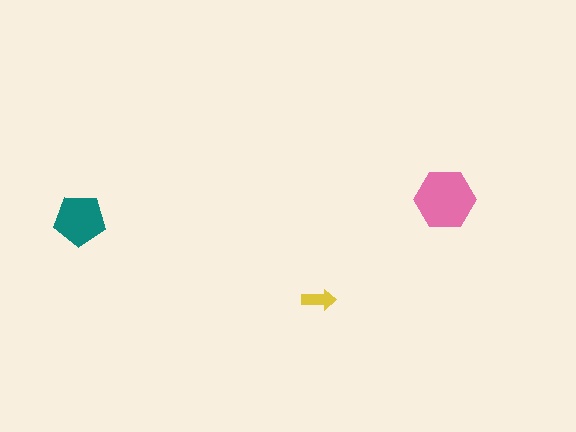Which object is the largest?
The pink hexagon.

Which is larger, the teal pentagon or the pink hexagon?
The pink hexagon.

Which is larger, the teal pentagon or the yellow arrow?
The teal pentagon.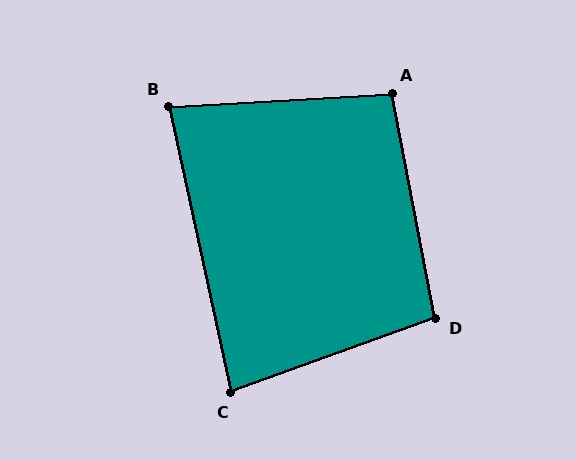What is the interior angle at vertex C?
Approximately 82 degrees (acute).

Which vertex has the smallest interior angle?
B, at approximately 81 degrees.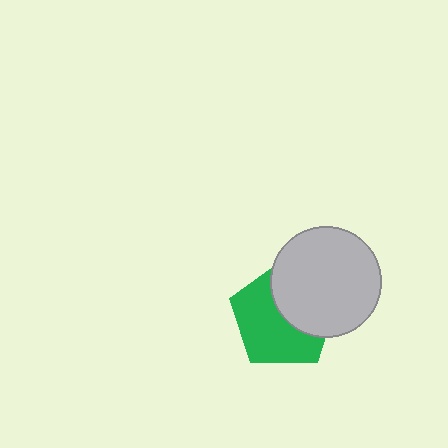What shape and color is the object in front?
The object in front is a light gray circle.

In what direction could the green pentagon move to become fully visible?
The green pentagon could move toward the lower-left. That would shift it out from behind the light gray circle entirely.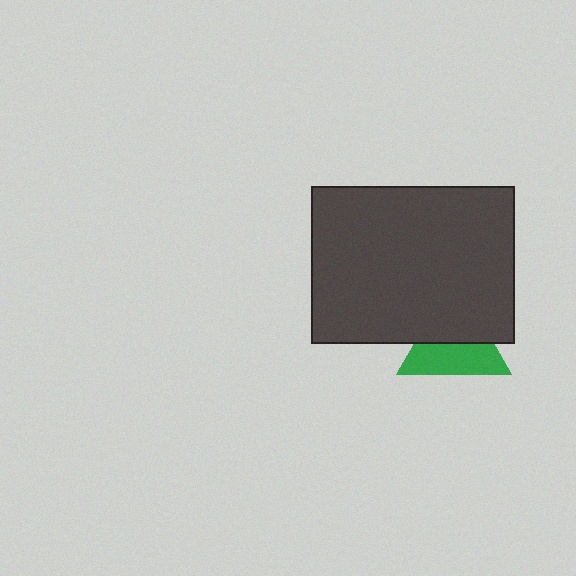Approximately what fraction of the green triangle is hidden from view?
Roughly 47% of the green triangle is hidden behind the dark gray rectangle.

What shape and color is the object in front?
The object in front is a dark gray rectangle.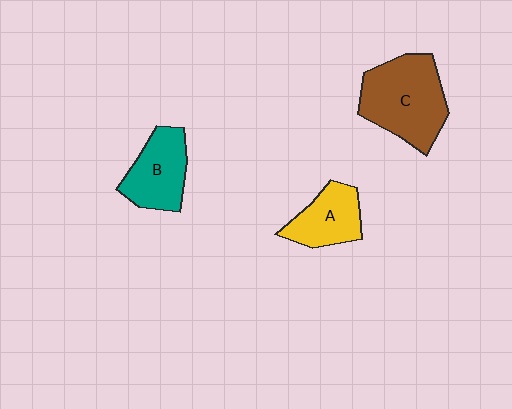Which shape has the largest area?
Shape C (brown).